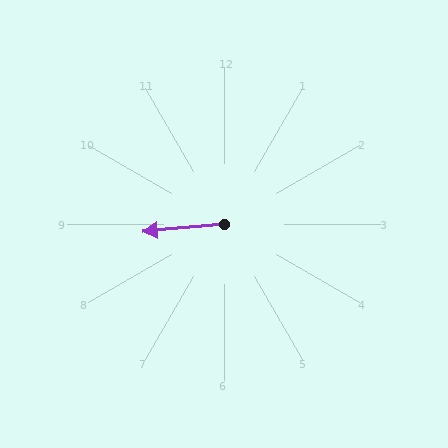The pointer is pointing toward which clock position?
Roughly 9 o'clock.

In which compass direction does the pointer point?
West.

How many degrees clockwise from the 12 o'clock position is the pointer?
Approximately 265 degrees.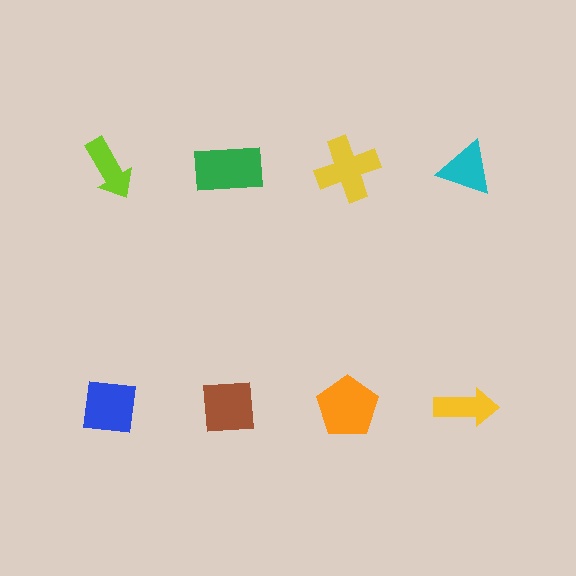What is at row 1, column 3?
A yellow cross.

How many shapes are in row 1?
4 shapes.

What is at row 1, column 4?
A cyan triangle.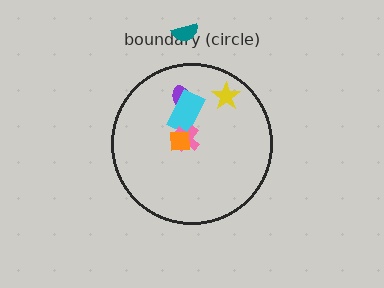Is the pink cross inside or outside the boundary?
Inside.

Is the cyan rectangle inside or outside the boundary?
Inside.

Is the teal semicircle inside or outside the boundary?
Outside.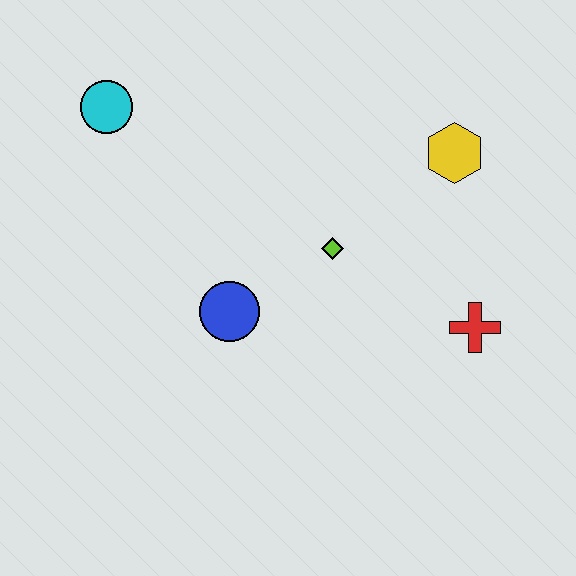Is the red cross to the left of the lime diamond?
No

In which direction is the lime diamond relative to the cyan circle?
The lime diamond is to the right of the cyan circle.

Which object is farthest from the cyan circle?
The red cross is farthest from the cyan circle.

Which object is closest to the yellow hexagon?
The lime diamond is closest to the yellow hexagon.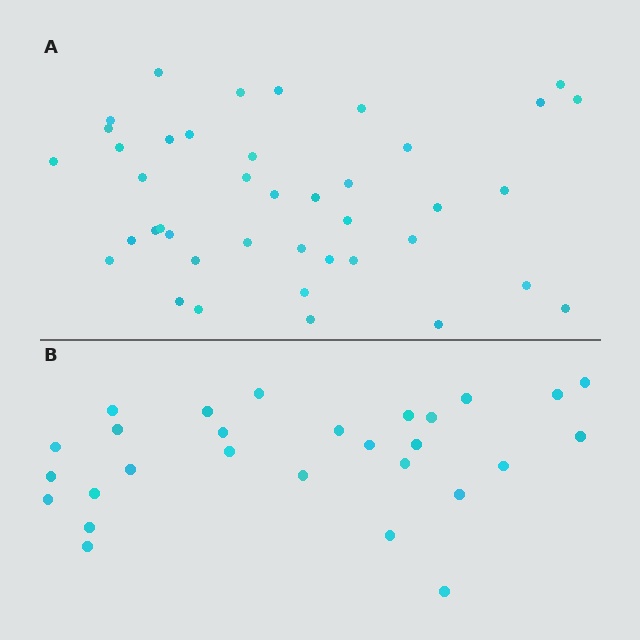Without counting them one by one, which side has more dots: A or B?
Region A (the top region) has more dots.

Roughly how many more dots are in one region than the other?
Region A has approximately 15 more dots than region B.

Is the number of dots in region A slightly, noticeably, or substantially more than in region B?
Region A has substantially more. The ratio is roughly 1.5 to 1.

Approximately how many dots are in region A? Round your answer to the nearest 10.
About 40 dots. (The exact count is 41, which rounds to 40.)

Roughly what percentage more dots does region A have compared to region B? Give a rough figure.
About 45% more.